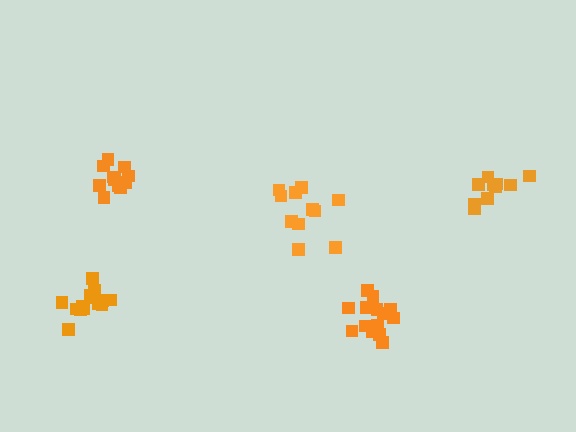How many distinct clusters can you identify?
There are 5 distinct clusters.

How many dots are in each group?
Group 1: 10 dots, Group 2: 11 dots, Group 3: 11 dots, Group 4: 15 dots, Group 5: 14 dots (61 total).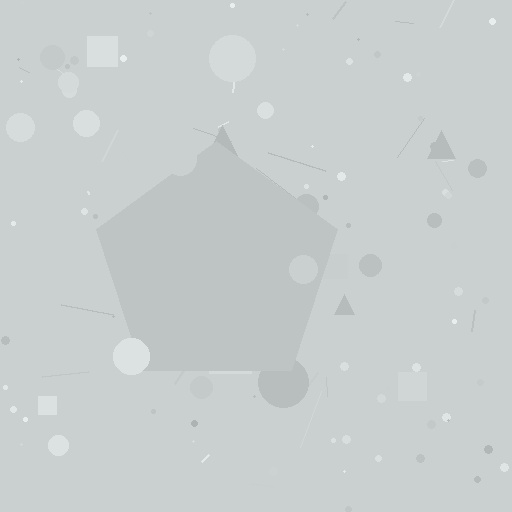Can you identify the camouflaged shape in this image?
The camouflaged shape is a pentagon.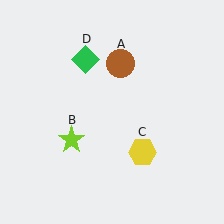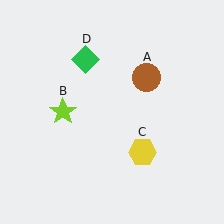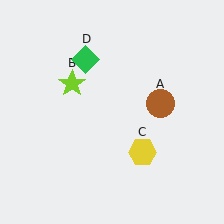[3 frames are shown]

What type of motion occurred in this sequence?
The brown circle (object A), lime star (object B) rotated clockwise around the center of the scene.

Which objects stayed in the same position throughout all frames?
Yellow hexagon (object C) and green diamond (object D) remained stationary.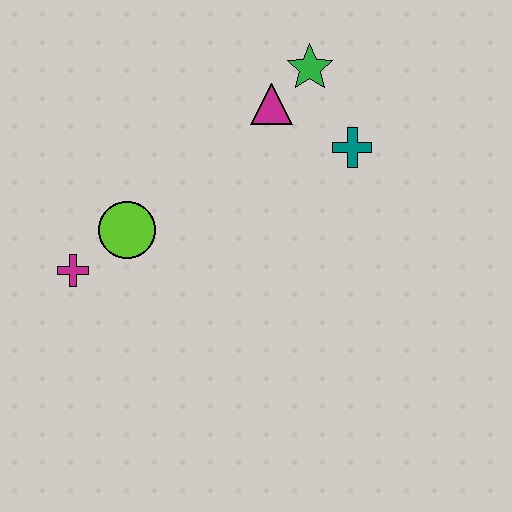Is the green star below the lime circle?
No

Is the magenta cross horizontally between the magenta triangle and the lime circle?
No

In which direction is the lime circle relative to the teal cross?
The lime circle is to the left of the teal cross.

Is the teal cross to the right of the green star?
Yes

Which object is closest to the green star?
The magenta triangle is closest to the green star.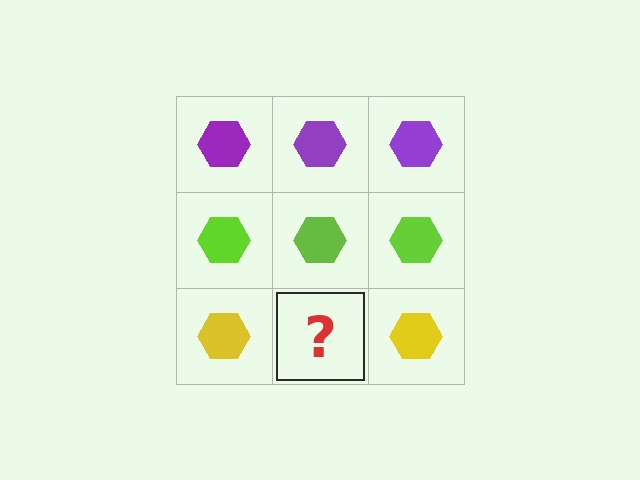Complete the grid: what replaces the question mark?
The question mark should be replaced with a yellow hexagon.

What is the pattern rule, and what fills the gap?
The rule is that each row has a consistent color. The gap should be filled with a yellow hexagon.